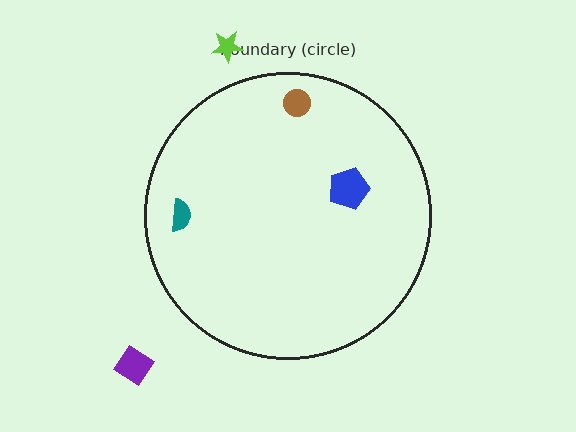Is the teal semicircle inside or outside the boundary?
Inside.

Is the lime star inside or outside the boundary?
Outside.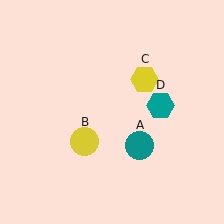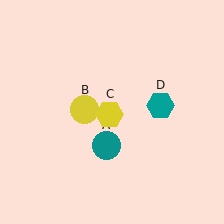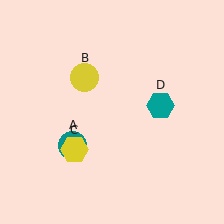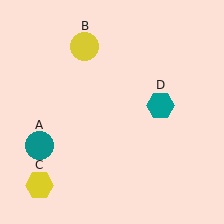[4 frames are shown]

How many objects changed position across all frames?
3 objects changed position: teal circle (object A), yellow circle (object B), yellow hexagon (object C).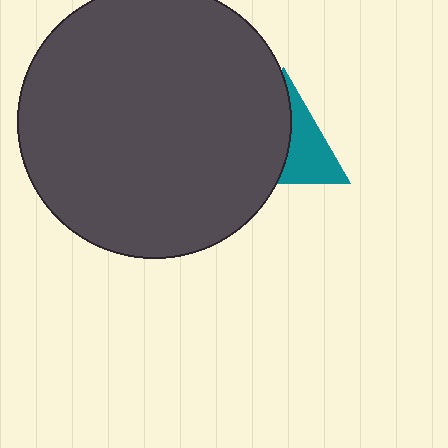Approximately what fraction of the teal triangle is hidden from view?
Roughly 56% of the teal triangle is hidden behind the dark gray circle.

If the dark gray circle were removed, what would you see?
You would see the complete teal triangle.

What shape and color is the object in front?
The object in front is a dark gray circle.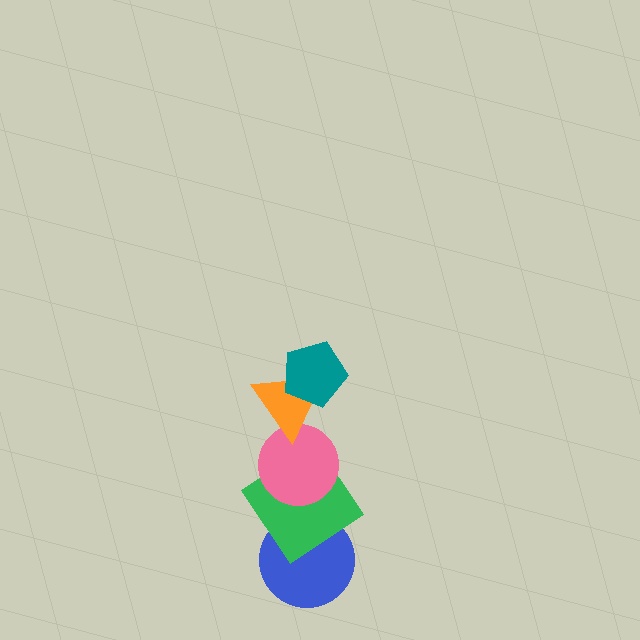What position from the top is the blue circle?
The blue circle is 5th from the top.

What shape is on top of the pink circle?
The orange triangle is on top of the pink circle.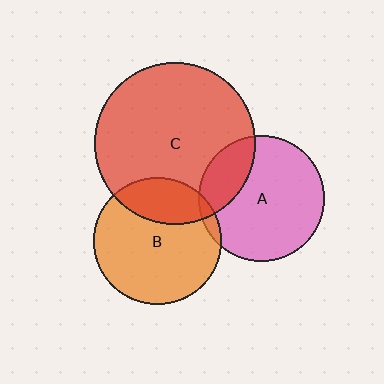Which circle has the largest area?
Circle C (red).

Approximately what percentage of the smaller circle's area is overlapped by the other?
Approximately 5%.